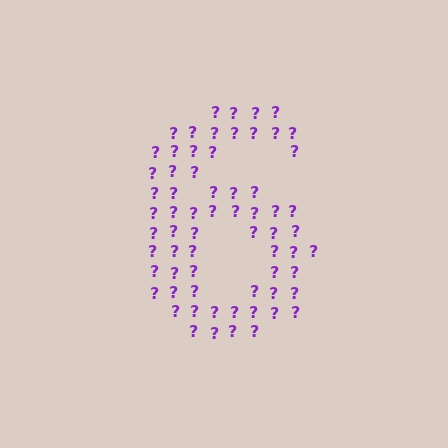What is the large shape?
The large shape is the digit 6.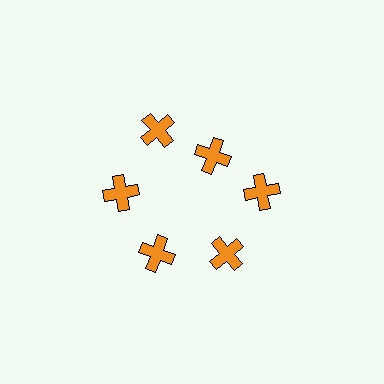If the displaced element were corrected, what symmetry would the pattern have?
It would have 6-fold rotational symmetry — the pattern would map onto itself every 60 degrees.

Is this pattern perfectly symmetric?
No. The 6 orange crosses are arranged in a ring, but one element near the 1 o'clock position is pulled inward toward the center, breaking the 6-fold rotational symmetry.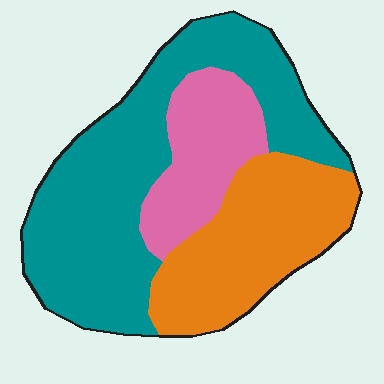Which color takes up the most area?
Teal, at roughly 50%.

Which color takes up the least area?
Pink, at roughly 20%.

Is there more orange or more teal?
Teal.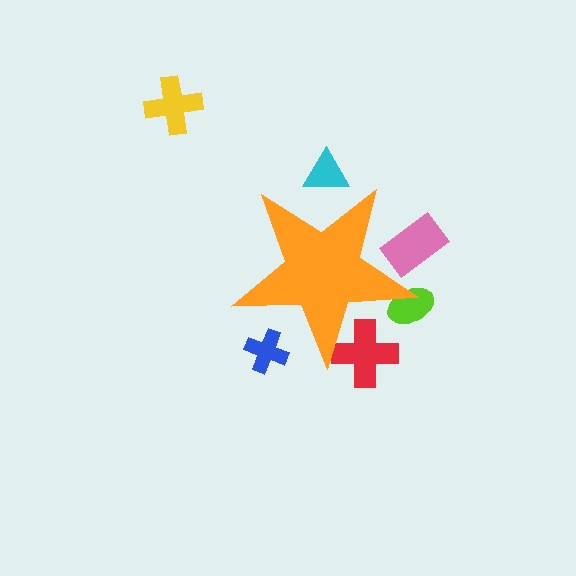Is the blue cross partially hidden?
Yes, the blue cross is partially hidden behind the orange star.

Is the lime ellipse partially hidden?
Yes, the lime ellipse is partially hidden behind the orange star.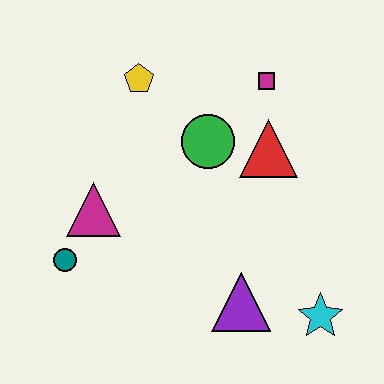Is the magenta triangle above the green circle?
No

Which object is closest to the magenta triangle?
The teal circle is closest to the magenta triangle.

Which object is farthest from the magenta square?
The teal circle is farthest from the magenta square.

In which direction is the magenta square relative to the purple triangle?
The magenta square is above the purple triangle.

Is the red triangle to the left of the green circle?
No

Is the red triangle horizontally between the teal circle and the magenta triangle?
No